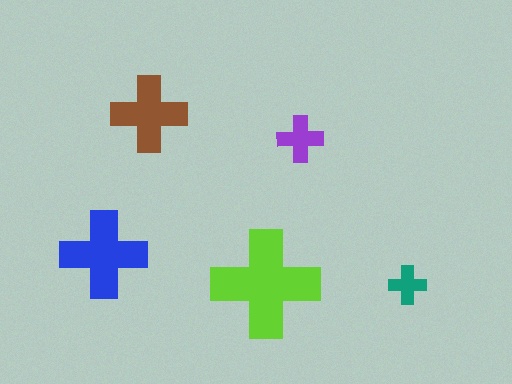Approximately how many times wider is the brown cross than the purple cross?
About 1.5 times wider.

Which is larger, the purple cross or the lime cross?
The lime one.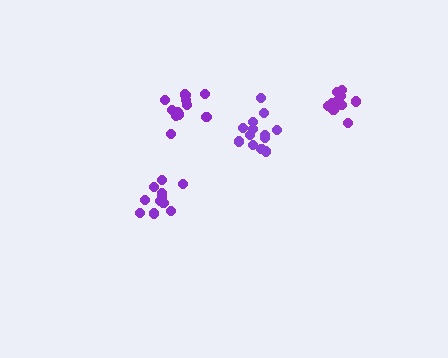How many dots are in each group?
Group 1: 11 dots, Group 2: 12 dots, Group 3: 13 dots, Group 4: 10 dots (46 total).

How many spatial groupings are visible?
There are 4 spatial groupings.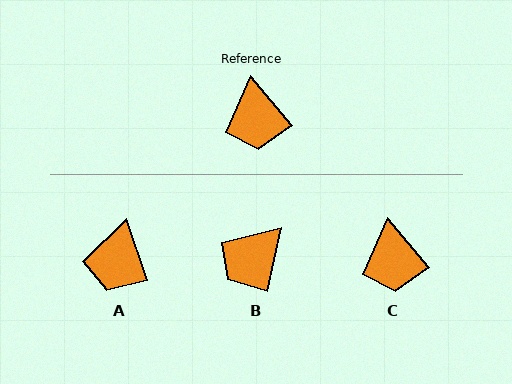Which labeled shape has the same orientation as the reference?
C.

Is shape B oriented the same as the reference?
No, it is off by about 52 degrees.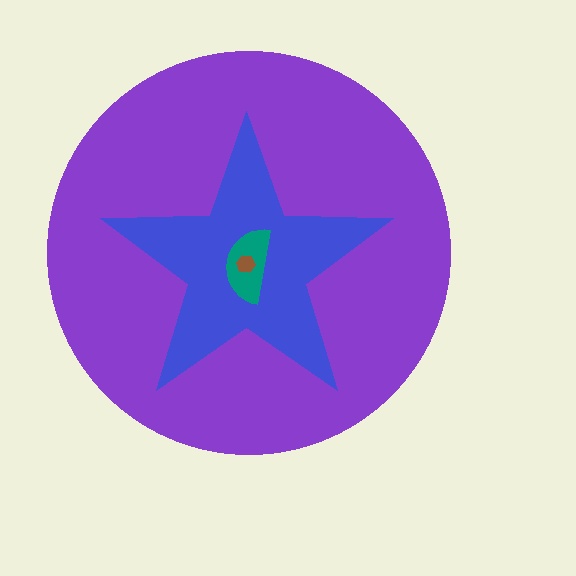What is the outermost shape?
The purple circle.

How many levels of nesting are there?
4.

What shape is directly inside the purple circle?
The blue star.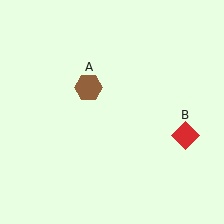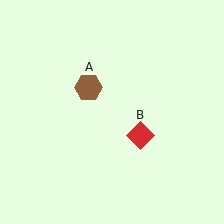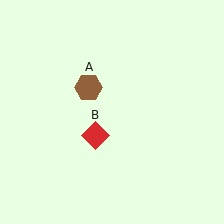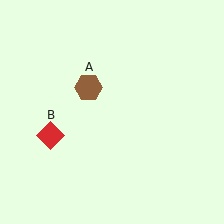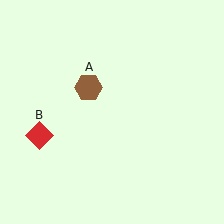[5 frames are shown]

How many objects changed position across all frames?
1 object changed position: red diamond (object B).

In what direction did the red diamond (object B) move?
The red diamond (object B) moved left.